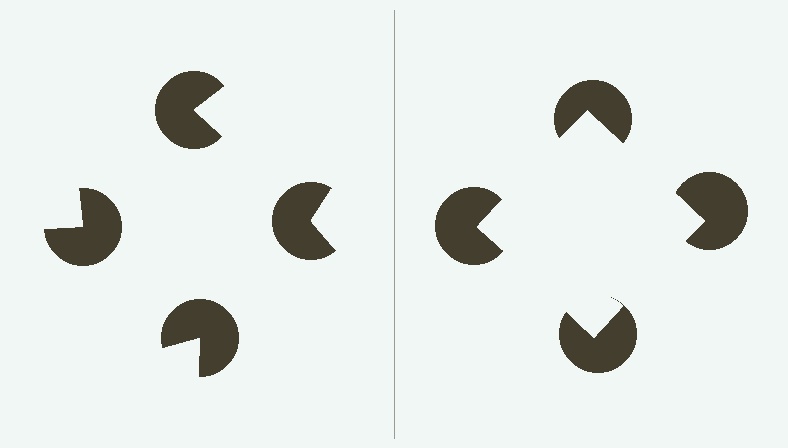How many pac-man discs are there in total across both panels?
8 — 4 on each side.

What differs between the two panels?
The pac-man discs are positioned identically on both sides; only the wedge orientations differ. On the right they align to a square; on the left they are misaligned.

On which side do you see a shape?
An illusory square appears on the right side. On the left side the wedge cuts are rotated, so no coherent shape forms.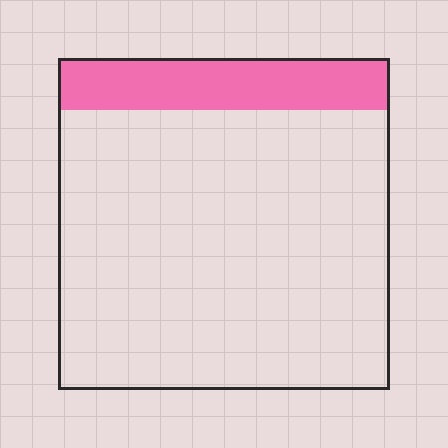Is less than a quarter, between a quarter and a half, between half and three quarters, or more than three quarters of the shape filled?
Less than a quarter.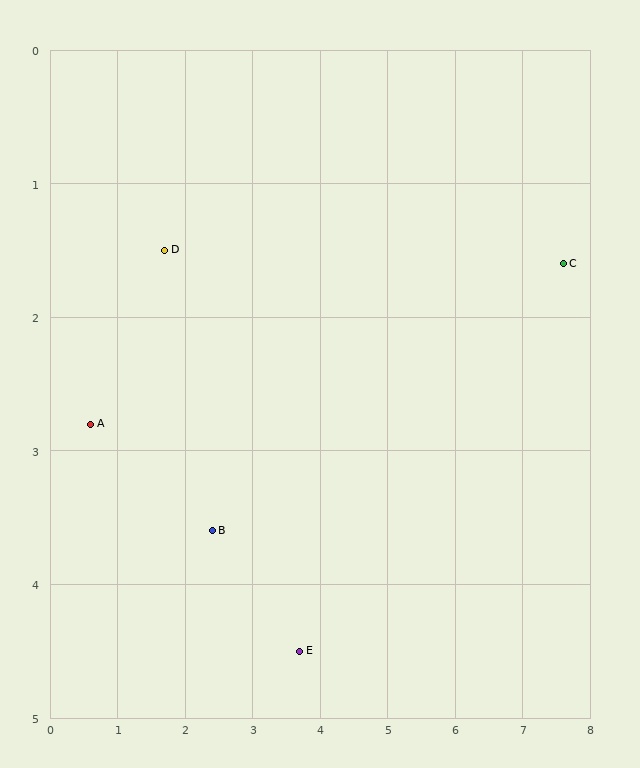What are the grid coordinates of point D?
Point D is at approximately (1.7, 1.5).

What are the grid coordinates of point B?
Point B is at approximately (2.4, 3.6).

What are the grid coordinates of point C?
Point C is at approximately (7.6, 1.6).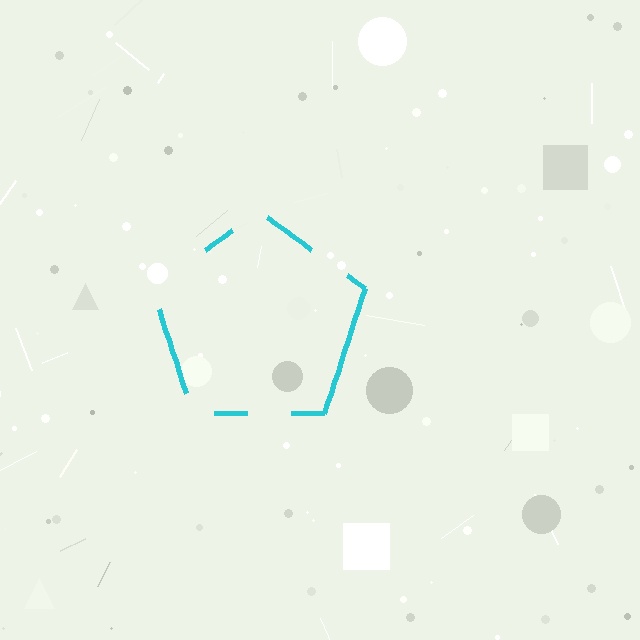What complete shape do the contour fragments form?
The contour fragments form a pentagon.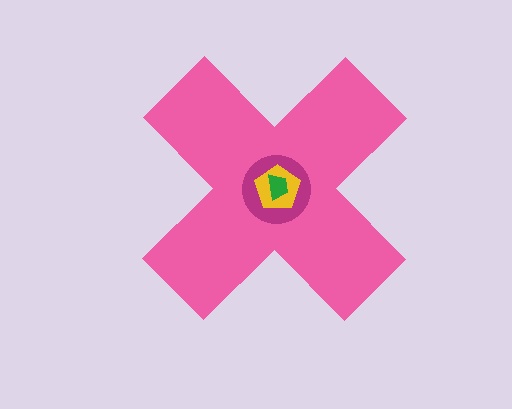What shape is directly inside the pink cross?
The magenta circle.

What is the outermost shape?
The pink cross.